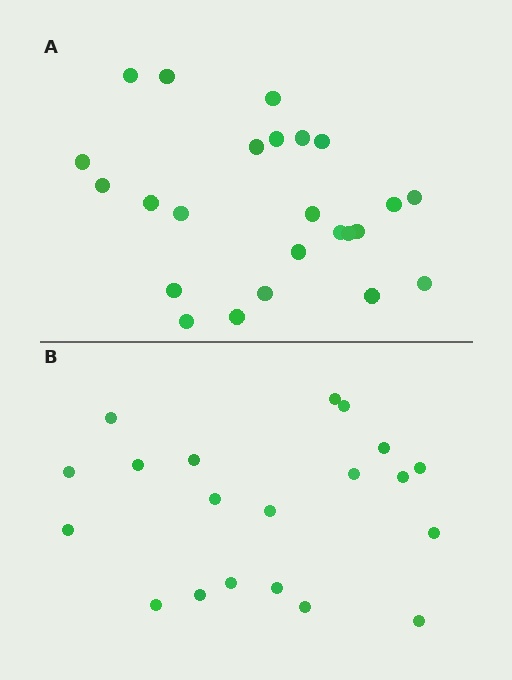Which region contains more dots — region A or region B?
Region A (the top region) has more dots.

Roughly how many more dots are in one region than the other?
Region A has about 4 more dots than region B.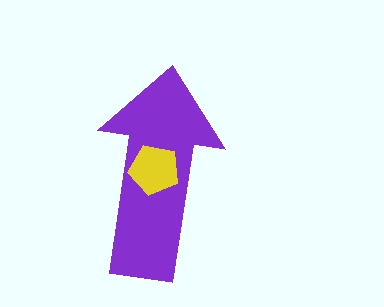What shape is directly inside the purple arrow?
The yellow pentagon.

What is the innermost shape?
The yellow pentagon.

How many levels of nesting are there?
2.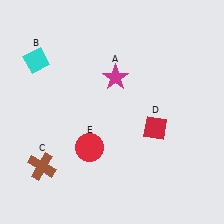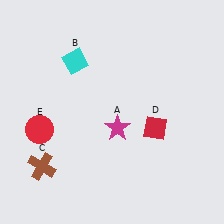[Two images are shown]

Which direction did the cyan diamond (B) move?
The cyan diamond (B) moved right.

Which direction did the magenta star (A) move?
The magenta star (A) moved down.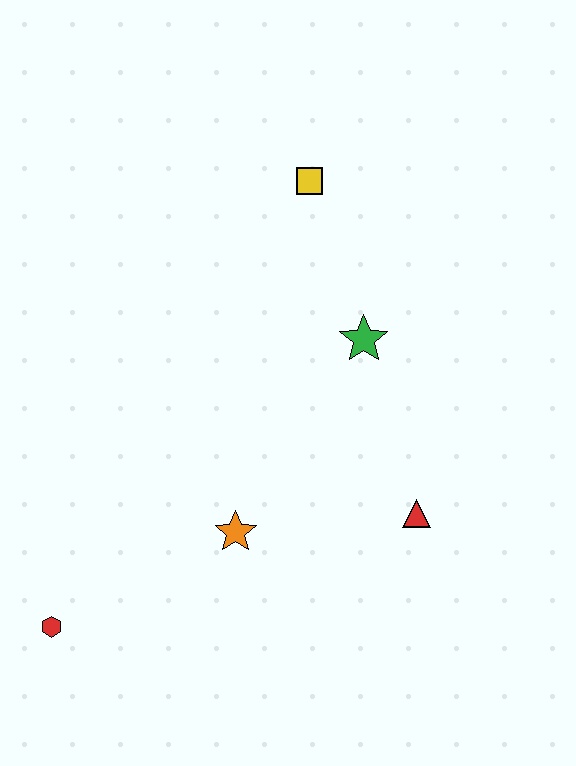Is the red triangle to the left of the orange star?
No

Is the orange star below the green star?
Yes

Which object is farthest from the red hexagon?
The yellow square is farthest from the red hexagon.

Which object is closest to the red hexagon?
The orange star is closest to the red hexagon.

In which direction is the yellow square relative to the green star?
The yellow square is above the green star.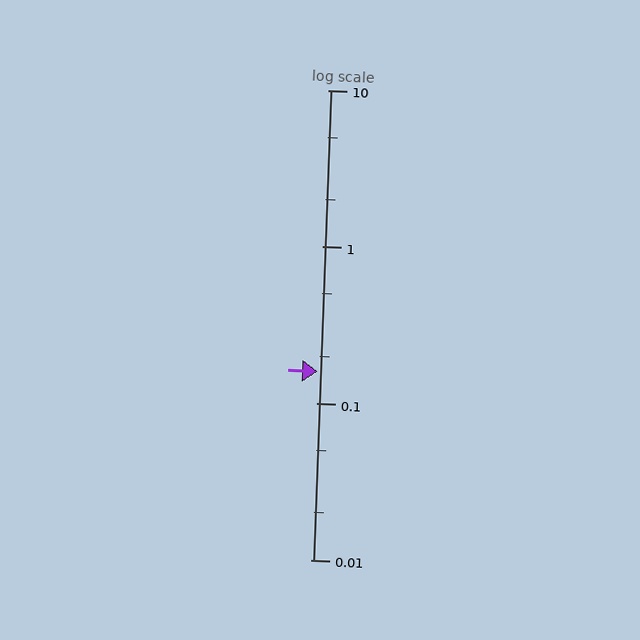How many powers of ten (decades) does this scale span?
The scale spans 3 decades, from 0.01 to 10.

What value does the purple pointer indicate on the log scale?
The pointer indicates approximately 0.16.